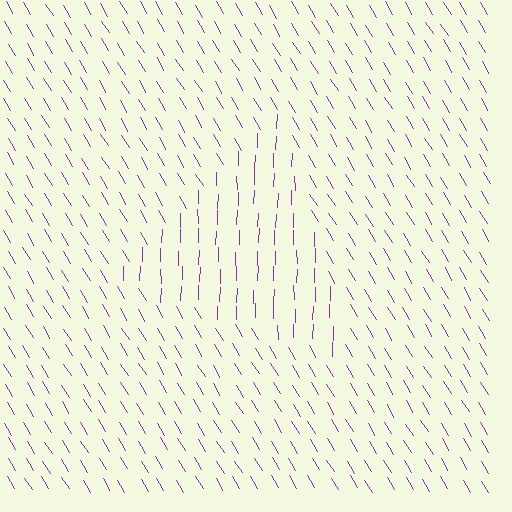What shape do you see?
I see a triangle.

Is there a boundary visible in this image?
Yes, there is a texture boundary formed by a change in line orientation.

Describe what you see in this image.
The image is filled with small purple line segments. A triangle region in the image has lines oriented differently from the surrounding lines, creating a visible texture boundary.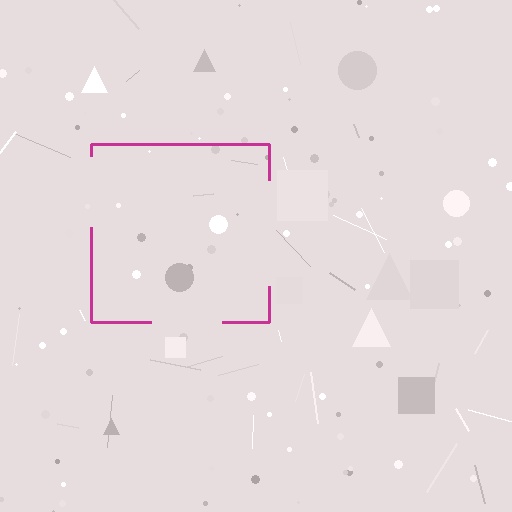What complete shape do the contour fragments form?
The contour fragments form a square.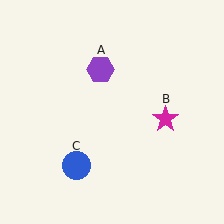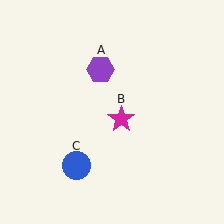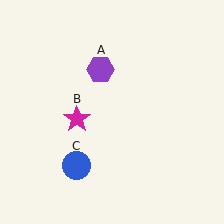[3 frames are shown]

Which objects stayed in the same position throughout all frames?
Purple hexagon (object A) and blue circle (object C) remained stationary.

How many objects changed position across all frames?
1 object changed position: magenta star (object B).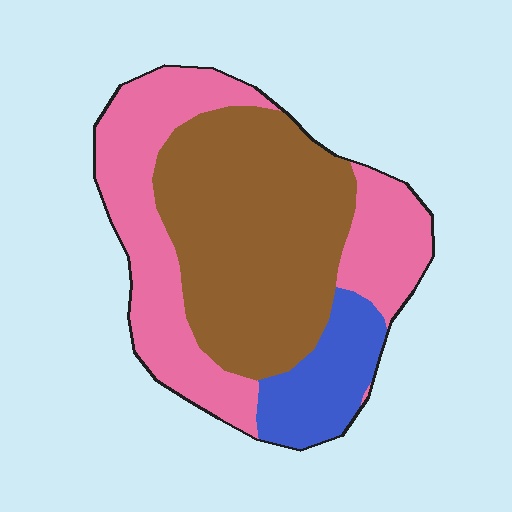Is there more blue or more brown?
Brown.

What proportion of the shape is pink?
Pink takes up about two fifths (2/5) of the shape.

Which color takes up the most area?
Brown, at roughly 45%.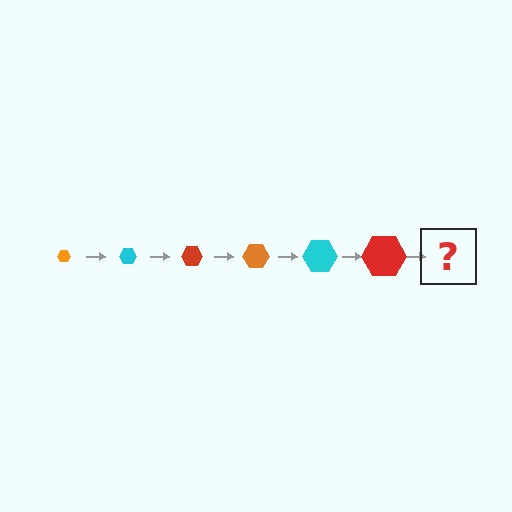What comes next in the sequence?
The next element should be an orange hexagon, larger than the previous one.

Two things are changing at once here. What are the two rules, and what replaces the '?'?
The two rules are that the hexagon grows larger each step and the color cycles through orange, cyan, and red. The '?' should be an orange hexagon, larger than the previous one.